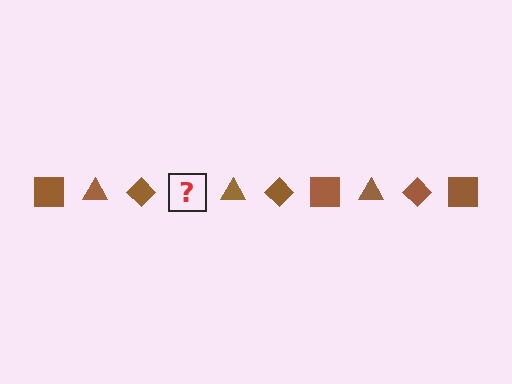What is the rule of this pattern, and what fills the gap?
The rule is that the pattern cycles through square, triangle, diamond shapes in brown. The gap should be filled with a brown square.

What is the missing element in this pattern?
The missing element is a brown square.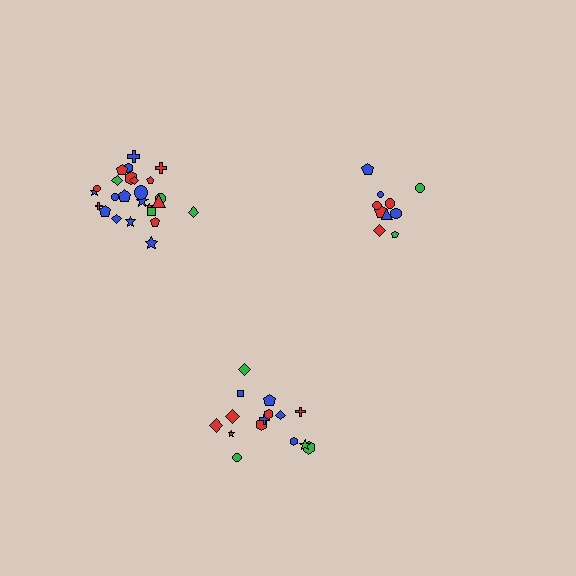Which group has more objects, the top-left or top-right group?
The top-left group.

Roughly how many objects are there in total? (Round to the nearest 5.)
Roughly 50 objects in total.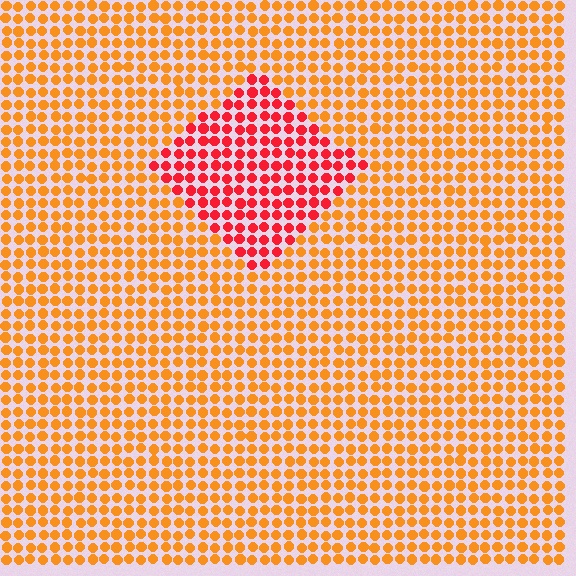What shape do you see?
I see a diamond.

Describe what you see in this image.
The image is filled with small orange elements in a uniform arrangement. A diamond-shaped region is visible where the elements are tinted to a slightly different hue, forming a subtle color boundary.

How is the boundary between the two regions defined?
The boundary is defined purely by a slight shift in hue (about 38 degrees). Spacing, size, and orientation are identical on both sides.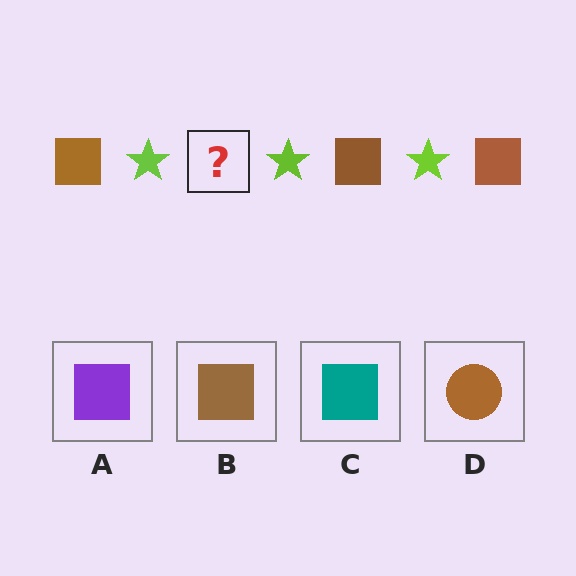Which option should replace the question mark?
Option B.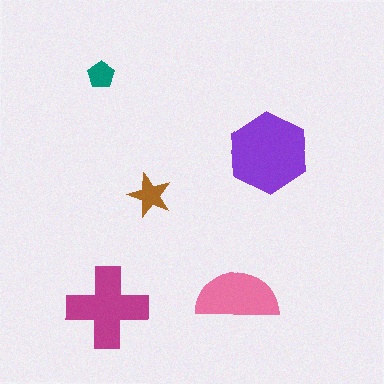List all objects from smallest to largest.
The teal pentagon, the brown star, the pink semicircle, the magenta cross, the purple hexagon.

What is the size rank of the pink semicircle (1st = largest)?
3rd.